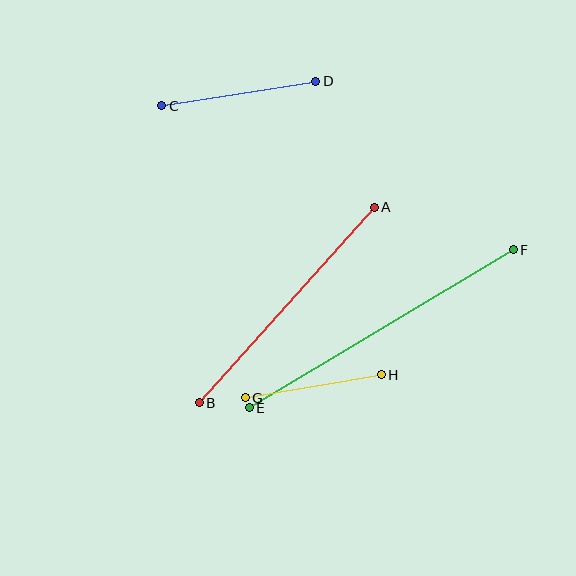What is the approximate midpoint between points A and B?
The midpoint is at approximately (287, 305) pixels.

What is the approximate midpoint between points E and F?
The midpoint is at approximately (381, 329) pixels.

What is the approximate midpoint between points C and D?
The midpoint is at approximately (239, 93) pixels.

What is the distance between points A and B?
The distance is approximately 263 pixels.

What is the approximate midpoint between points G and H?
The midpoint is at approximately (313, 386) pixels.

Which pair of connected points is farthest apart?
Points E and F are farthest apart.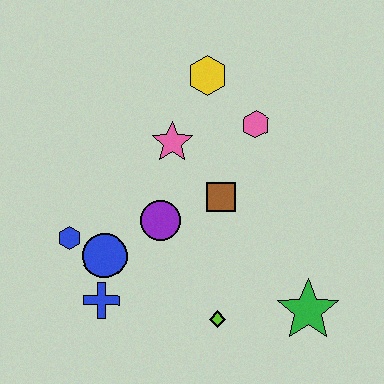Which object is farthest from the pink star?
The green star is farthest from the pink star.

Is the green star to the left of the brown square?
No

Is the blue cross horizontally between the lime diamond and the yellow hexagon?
No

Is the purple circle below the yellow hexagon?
Yes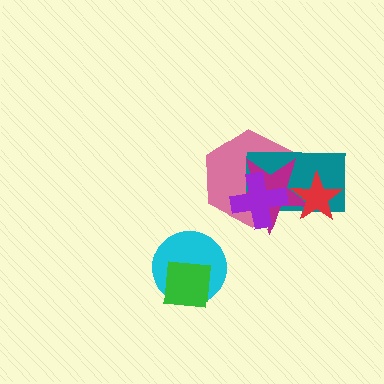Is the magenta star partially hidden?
Yes, it is partially covered by another shape.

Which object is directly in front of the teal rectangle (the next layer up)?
The magenta star is directly in front of the teal rectangle.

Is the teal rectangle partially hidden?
Yes, it is partially covered by another shape.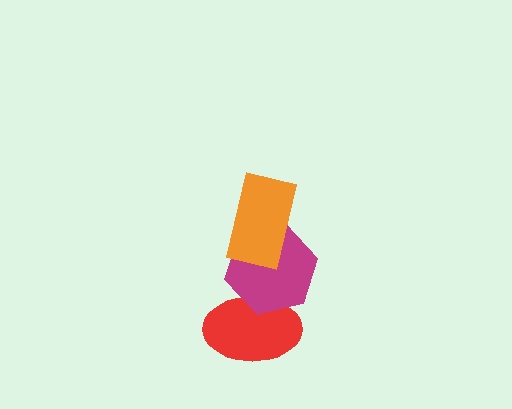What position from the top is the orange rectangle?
The orange rectangle is 1st from the top.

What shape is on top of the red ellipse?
The magenta hexagon is on top of the red ellipse.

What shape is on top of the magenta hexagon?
The orange rectangle is on top of the magenta hexagon.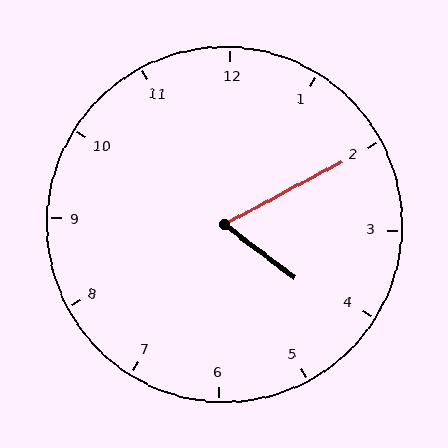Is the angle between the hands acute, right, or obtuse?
It is acute.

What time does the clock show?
4:10.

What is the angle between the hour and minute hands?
Approximately 65 degrees.